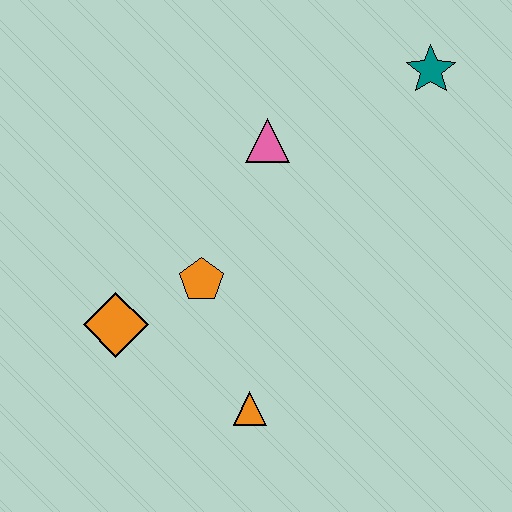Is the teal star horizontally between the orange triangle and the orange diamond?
No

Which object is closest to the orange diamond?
The orange pentagon is closest to the orange diamond.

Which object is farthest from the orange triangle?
The teal star is farthest from the orange triangle.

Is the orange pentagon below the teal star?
Yes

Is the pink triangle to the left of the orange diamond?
No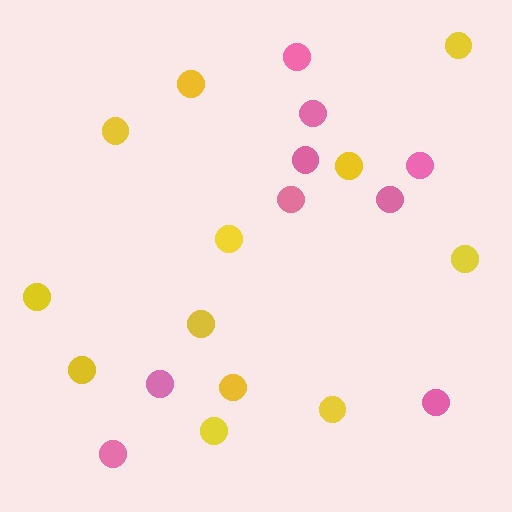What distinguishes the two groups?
There are 2 groups: one group of yellow circles (12) and one group of pink circles (9).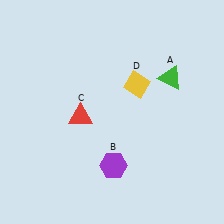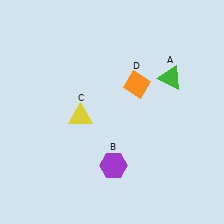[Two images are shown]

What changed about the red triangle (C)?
In Image 1, C is red. In Image 2, it changed to yellow.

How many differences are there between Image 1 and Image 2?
There are 2 differences between the two images.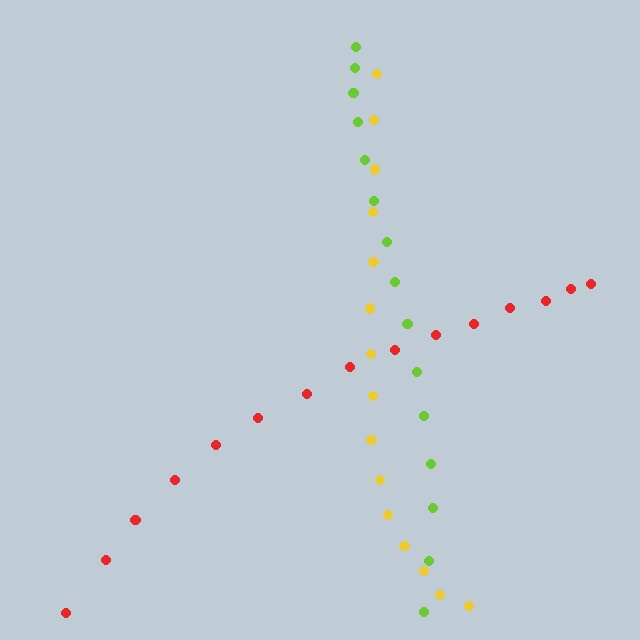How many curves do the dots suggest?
There are 3 distinct paths.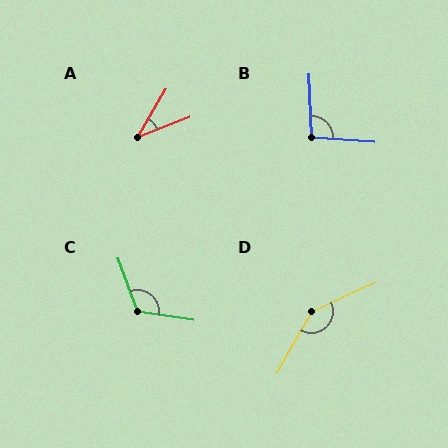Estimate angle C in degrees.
Approximately 119 degrees.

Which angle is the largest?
D, at approximately 144 degrees.